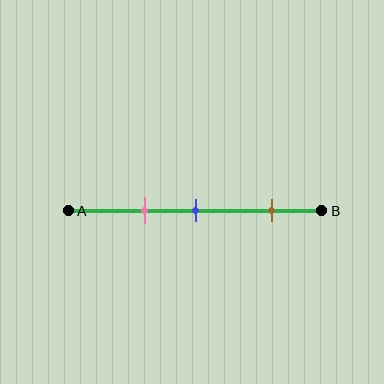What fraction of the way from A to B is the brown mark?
The brown mark is approximately 80% (0.8) of the way from A to B.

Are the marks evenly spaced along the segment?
No, the marks are not evenly spaced.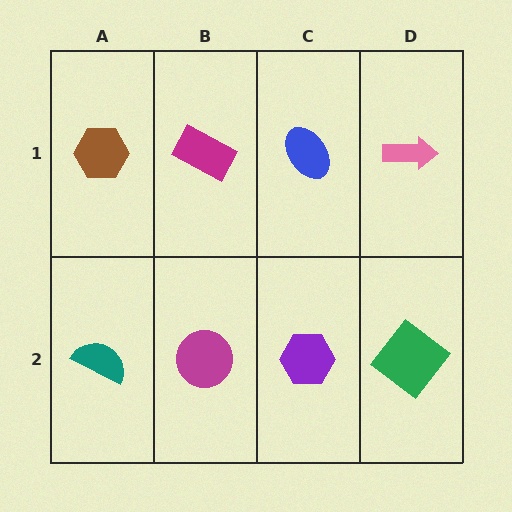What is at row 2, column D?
A green diamond.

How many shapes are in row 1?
4 shapes.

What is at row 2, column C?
A purple hexagon.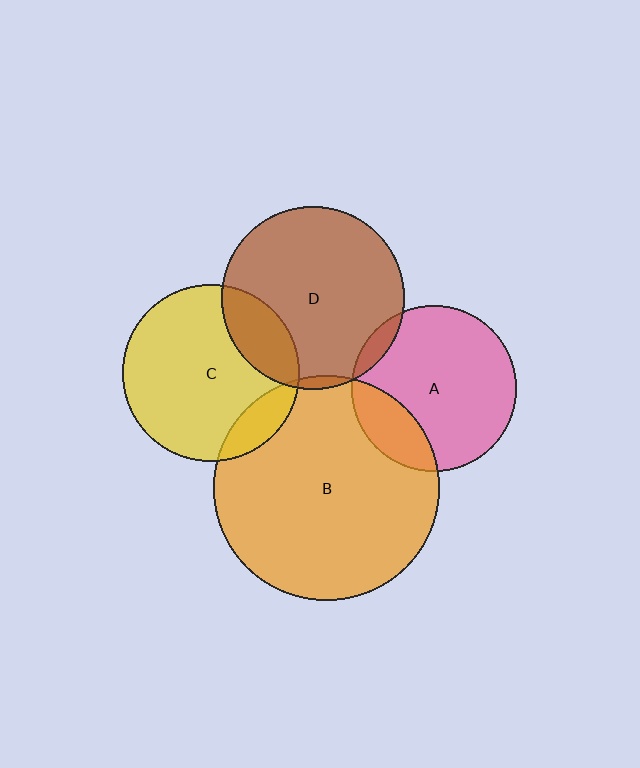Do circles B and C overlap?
Yes.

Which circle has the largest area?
Circle B (orange).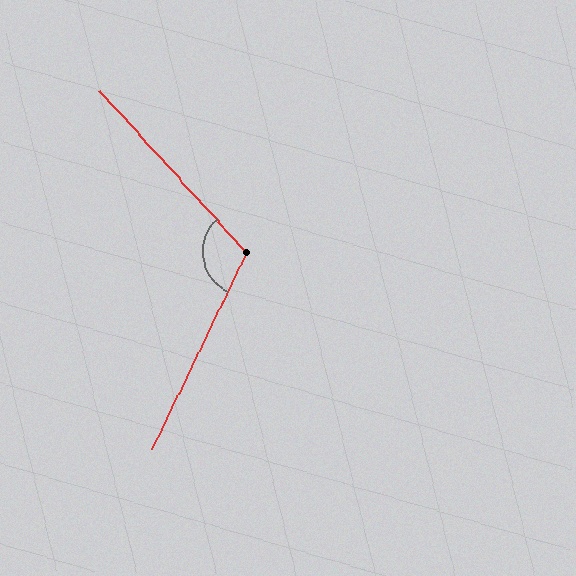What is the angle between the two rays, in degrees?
Approximately 112 degrees.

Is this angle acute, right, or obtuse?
It is obtuse.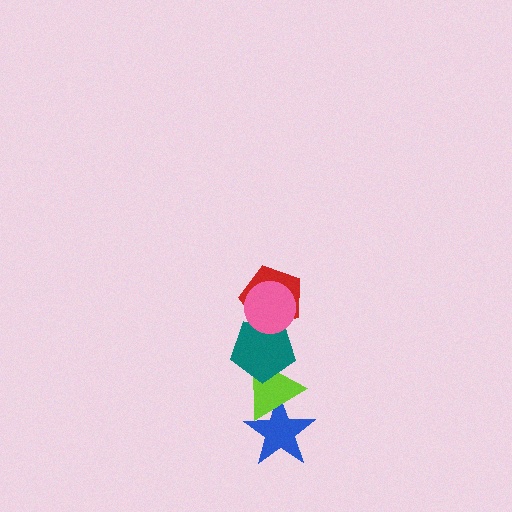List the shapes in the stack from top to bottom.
From top to bottom: the pink circle, the red pentagon, the teal pentagon, the lime triangle, the blue star.